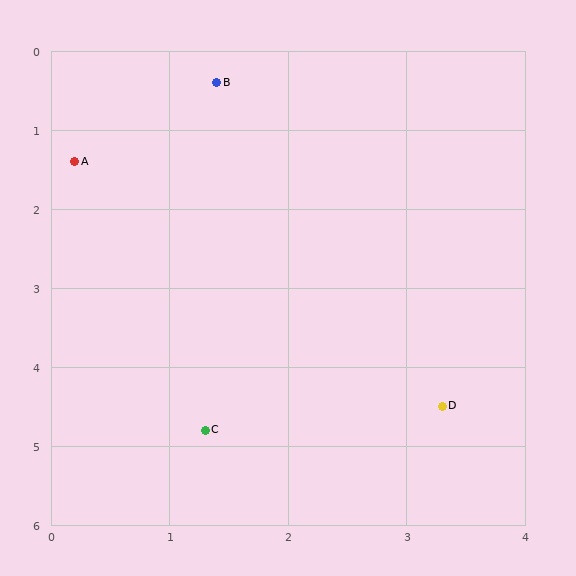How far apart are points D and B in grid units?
Points D and B are about 4.5 grid units apart.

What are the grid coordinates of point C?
Point C is at approximately (1.3, 4.8).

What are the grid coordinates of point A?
Point A is at approximately (0.2, 1.4).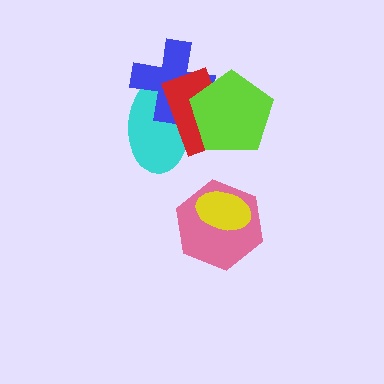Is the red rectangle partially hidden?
Yes, it is partially covered by another shape.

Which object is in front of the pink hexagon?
The yellow ellipse is in front of the pink hexagon.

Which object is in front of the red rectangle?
The lime pentagon is in front of the red rectangle.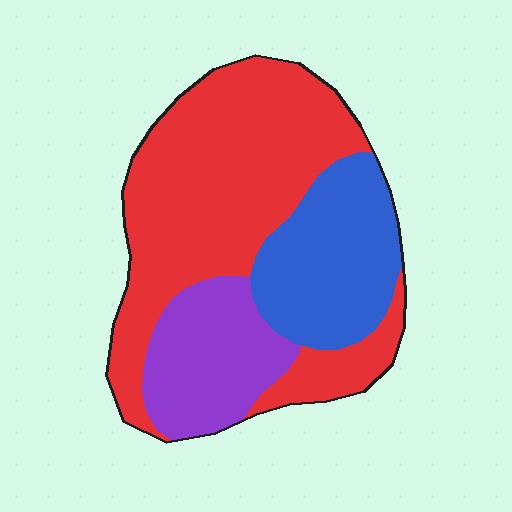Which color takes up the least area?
Purple, at roughly 20%.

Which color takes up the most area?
Red, at roughly 55%.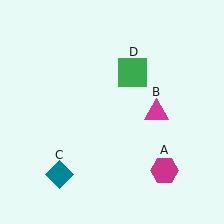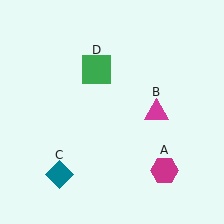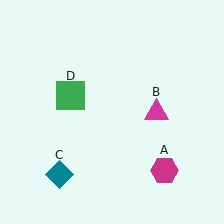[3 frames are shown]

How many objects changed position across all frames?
1 object changed position: green square (object D).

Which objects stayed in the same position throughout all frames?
Magenta hexagon (object A) and magenta triangle (object B) and teal diamond (object C) remained stationary.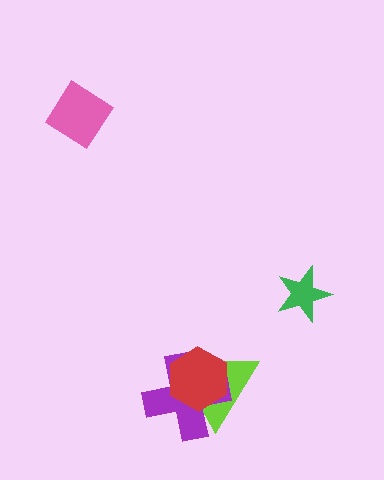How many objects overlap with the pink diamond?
0 objects overlap with the pink diamond.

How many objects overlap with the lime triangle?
2 objects overlap with the lime triangle.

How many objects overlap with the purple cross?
2 objects overlap with the purple cross.